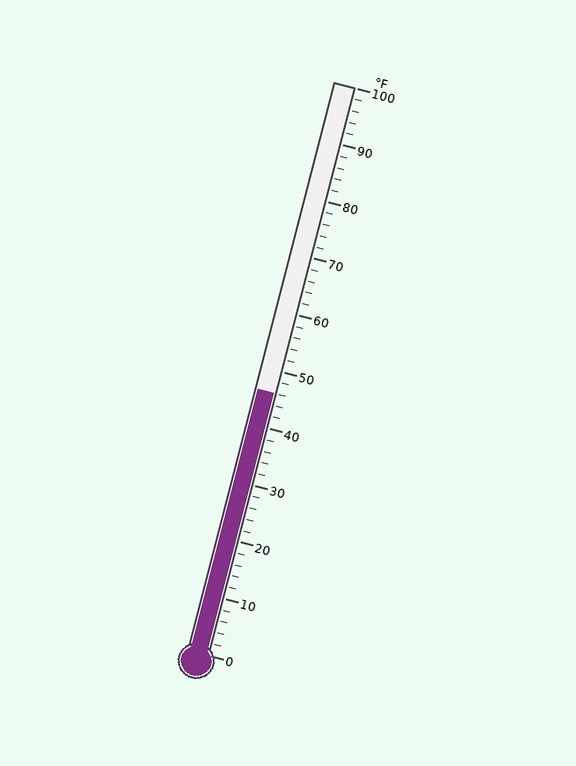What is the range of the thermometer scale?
The thermometer scale ranges from 0°F to 100°F.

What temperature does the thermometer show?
The thermometer shows approximately 46°F.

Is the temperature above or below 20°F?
The temperature is above 20°F.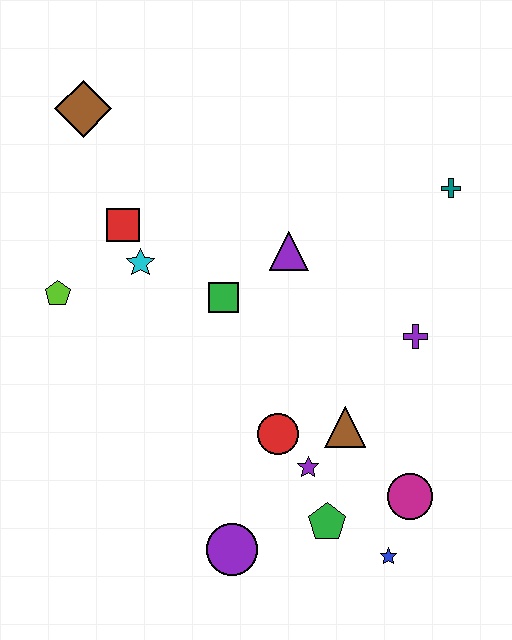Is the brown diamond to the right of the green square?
No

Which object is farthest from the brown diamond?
The blue star is farthest from the brown diamond.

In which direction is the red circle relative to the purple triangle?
The red circle is below the purple triangle.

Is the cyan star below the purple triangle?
Yes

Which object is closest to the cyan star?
The red square is closest to the cyan star.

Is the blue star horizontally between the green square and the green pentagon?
No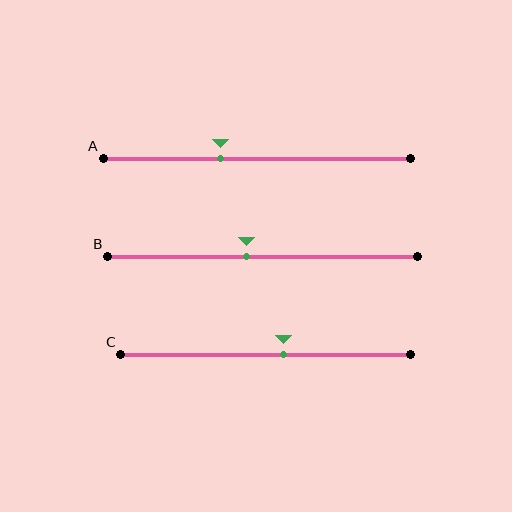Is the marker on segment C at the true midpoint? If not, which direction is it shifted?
No, the marker on segment C is shifted to the right by about 6% of the segment length.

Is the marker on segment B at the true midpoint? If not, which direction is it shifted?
No, the marker on segment B is shifted to the left by about 5% of the segment length.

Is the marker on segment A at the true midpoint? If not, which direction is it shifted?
No, the marker on segment A is shifted to the left by about 12% of the segment length.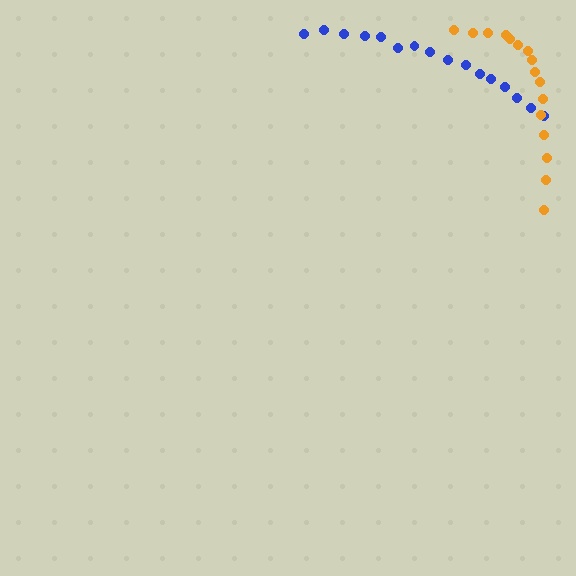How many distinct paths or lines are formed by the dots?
There are 2 distinct paths.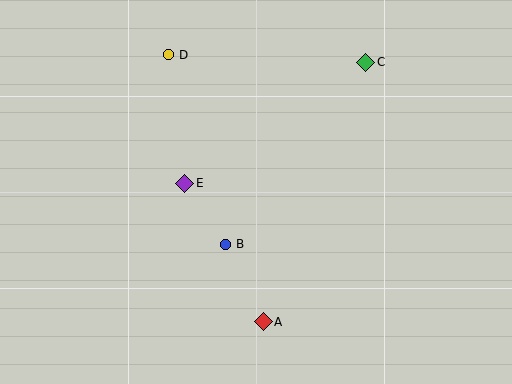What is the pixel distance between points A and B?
The distance between A and B is 86 pixels.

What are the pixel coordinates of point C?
Point C is at (366, 62).